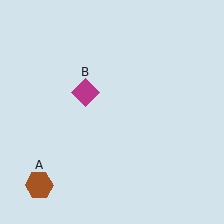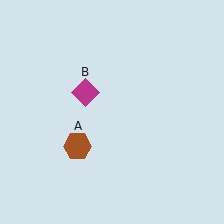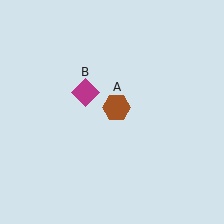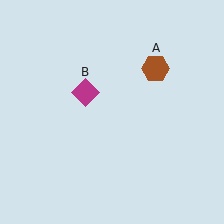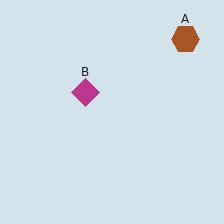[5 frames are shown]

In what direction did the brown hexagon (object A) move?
The brown hexagon (object A) moved up and to the right.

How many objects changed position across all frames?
1 object changed position: brown hexagon (object A).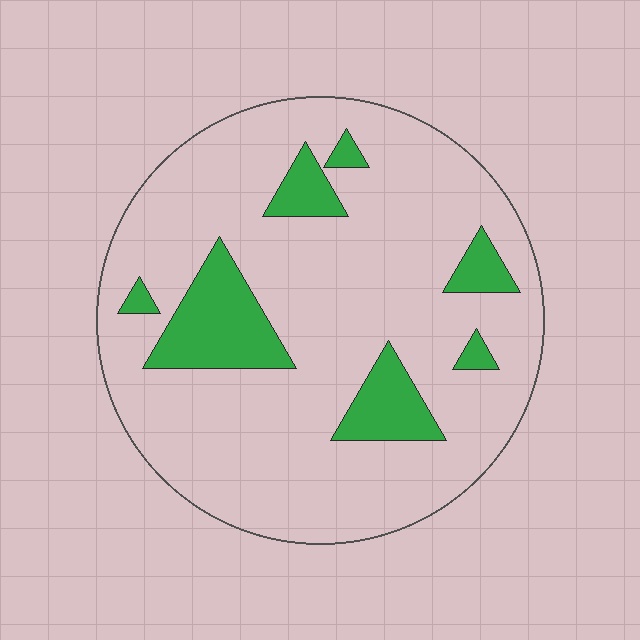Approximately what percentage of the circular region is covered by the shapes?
Approximately 15%.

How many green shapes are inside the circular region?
7.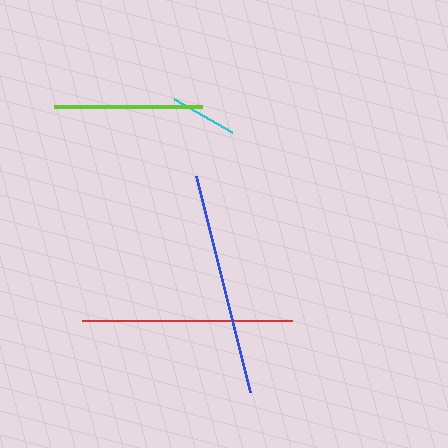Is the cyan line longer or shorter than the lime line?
The lime line is longer than the cyan line.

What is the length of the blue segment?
The blue segment is approximately 222 pixels long.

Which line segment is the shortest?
The cyan line is the shortest at approximately 67 pixels.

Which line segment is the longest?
The blue line is the longest at approximately 222 pixels.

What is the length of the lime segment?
The lime segment is approximately 148 pixels long.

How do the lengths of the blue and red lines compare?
The blue and red lines are approximately the same length.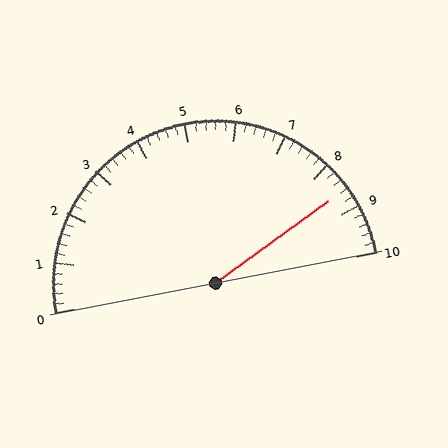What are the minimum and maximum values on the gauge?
The gauge ranges from 0 to 10.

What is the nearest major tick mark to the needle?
The nearest major tick mark is 9.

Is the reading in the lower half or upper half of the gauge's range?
The reading is in the upper half of the range (0 to 10).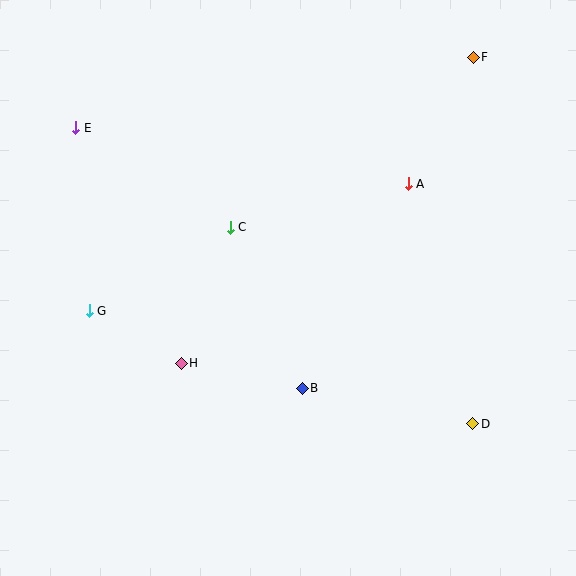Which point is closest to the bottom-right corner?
Point D is closest to the bottom-right corner.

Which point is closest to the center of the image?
Point C at (230, 227) is closest to the center.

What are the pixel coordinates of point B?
Point B is at (302, 388).